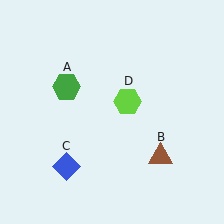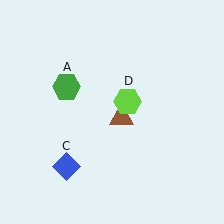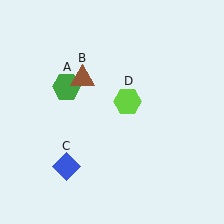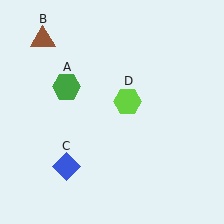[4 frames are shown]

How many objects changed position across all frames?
1 object changed position: brown triangle (object B).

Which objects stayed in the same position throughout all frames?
Green hexagon (object A) and blue diamond (object C) and lime hexagon (object D) remained stationary.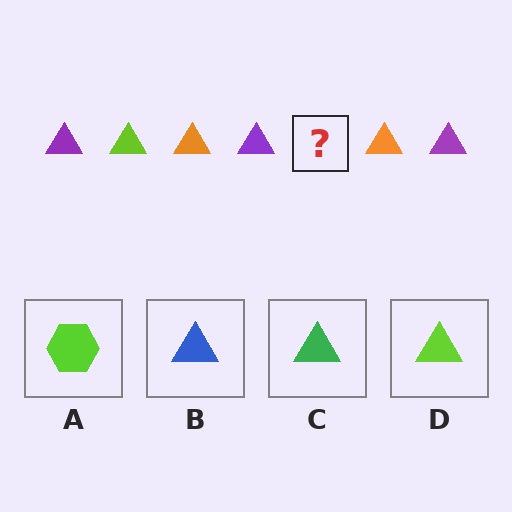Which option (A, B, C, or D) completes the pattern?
D.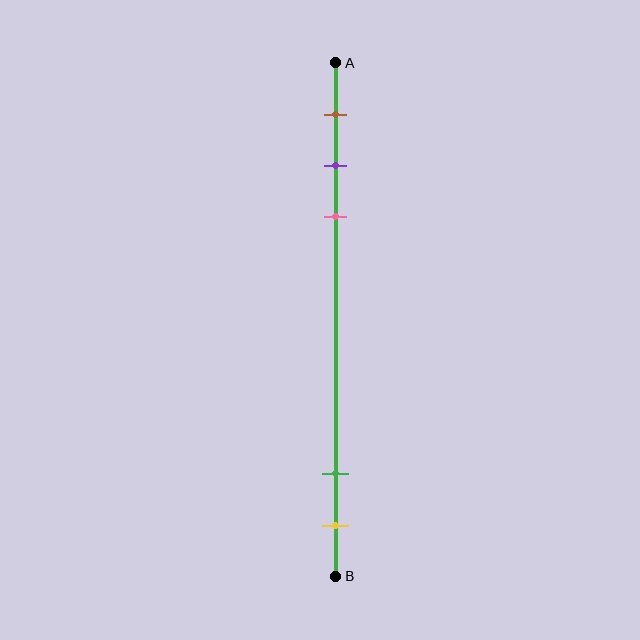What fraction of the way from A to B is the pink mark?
The pink mark is approximately 30% (0.3) of the way from A to B.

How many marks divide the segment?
There are 5 marks dividing the segment.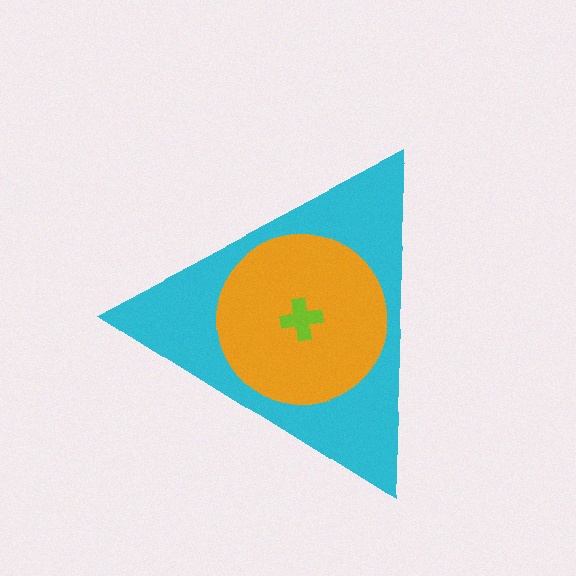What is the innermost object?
The lime cross.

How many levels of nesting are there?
3.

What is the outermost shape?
The cyan triangle.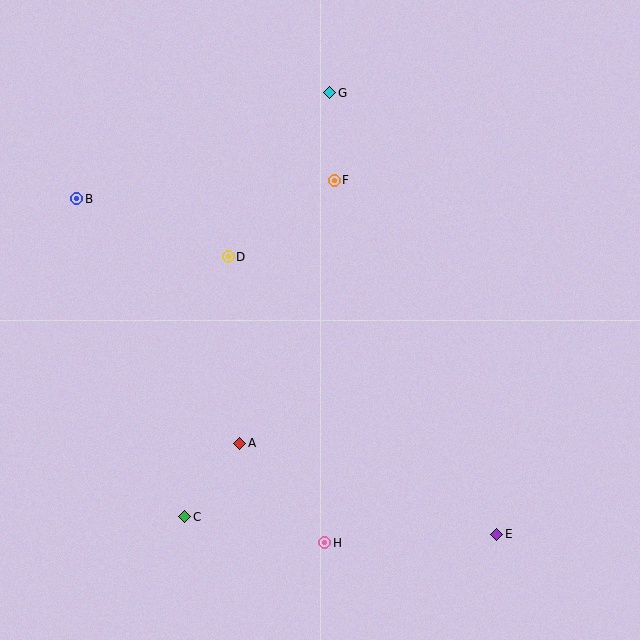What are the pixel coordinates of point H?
Point H is at (325, 543).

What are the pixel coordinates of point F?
Point F is at (334, 180).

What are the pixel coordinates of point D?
Point D is at (228, 257).